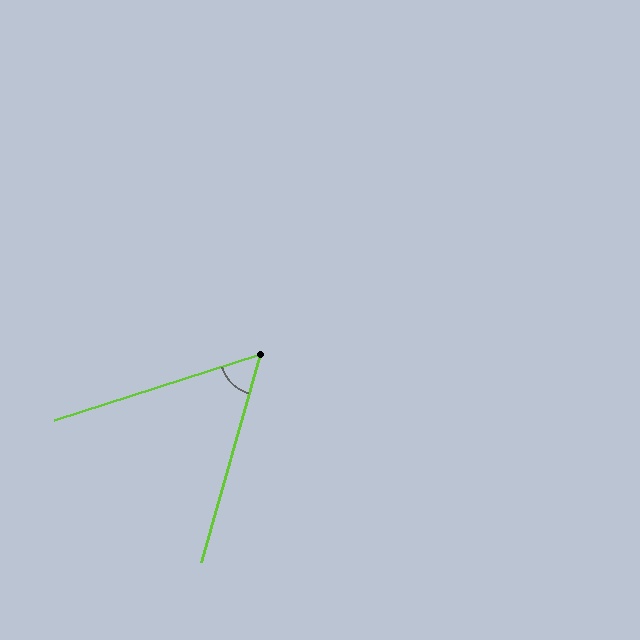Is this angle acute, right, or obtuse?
It is acute.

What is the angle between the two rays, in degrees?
Approximately 56 degrees.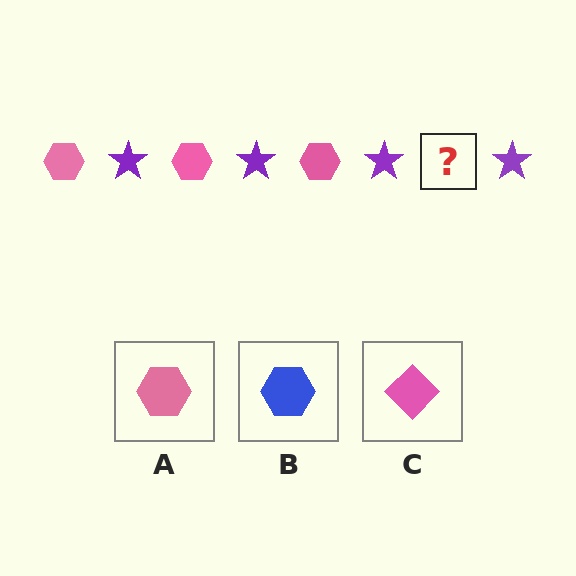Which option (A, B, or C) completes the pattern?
A.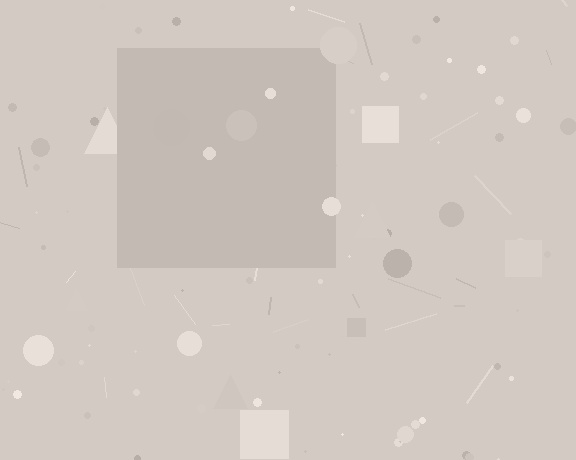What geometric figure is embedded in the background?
A square is embedded in the background.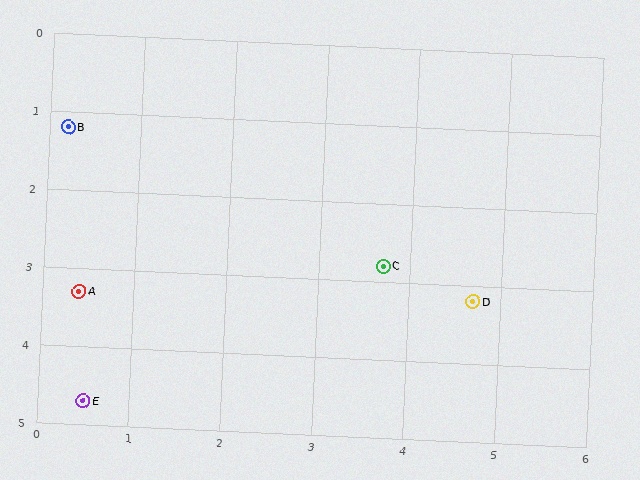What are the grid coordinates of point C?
Point C is at approximately (3.7, 2.8).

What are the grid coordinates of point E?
Point E is at approximately (0.5, 4.7).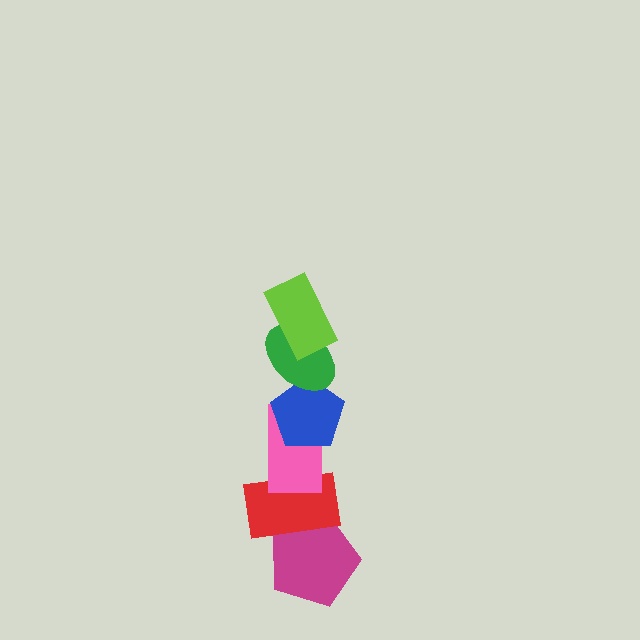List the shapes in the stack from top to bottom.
From top to bottom: the lime rectangle, the green ellipse, the blue pentagon, the pink rectangle, the red rectangle, the magenta pentagon.